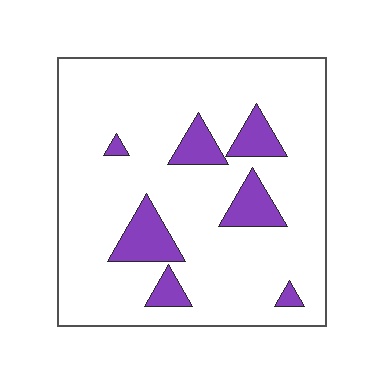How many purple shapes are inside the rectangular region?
7.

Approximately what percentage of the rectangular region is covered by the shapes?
Approximately 15%.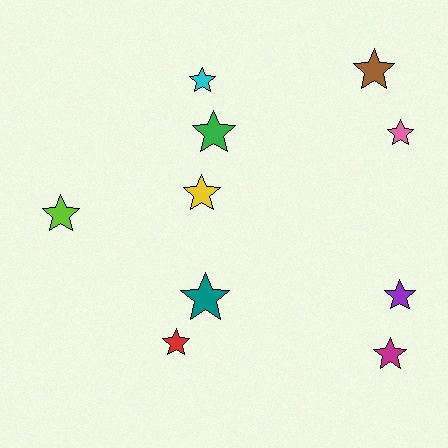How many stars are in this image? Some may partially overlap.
There are 10 stars.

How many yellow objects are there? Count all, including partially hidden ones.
There is 1 yellow object.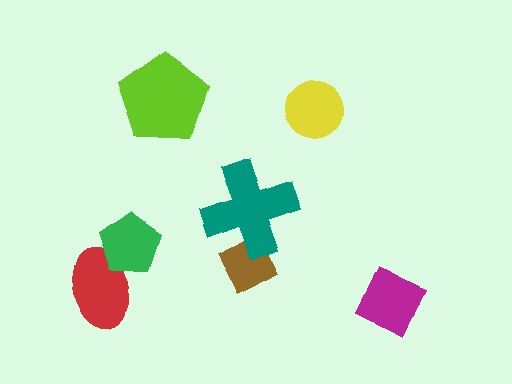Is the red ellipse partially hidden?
Yes, it is partially covered by another shape.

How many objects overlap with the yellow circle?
0 objects overlap with the yellow circle.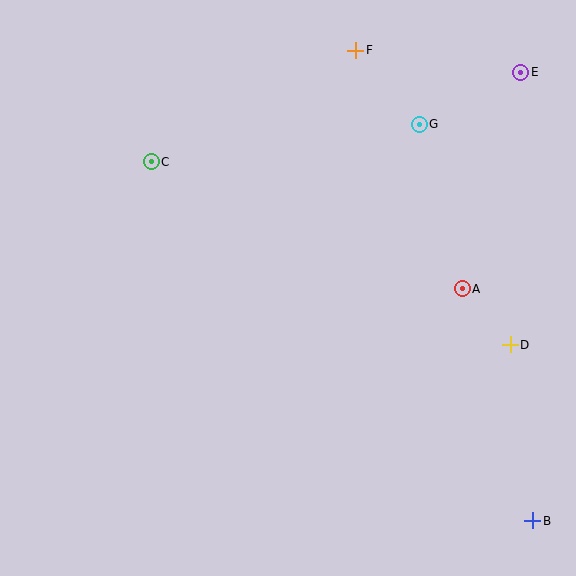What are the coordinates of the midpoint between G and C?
The midpoint between G and C is at (285, 143).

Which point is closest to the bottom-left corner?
Point C is closest to the bottom-left corner.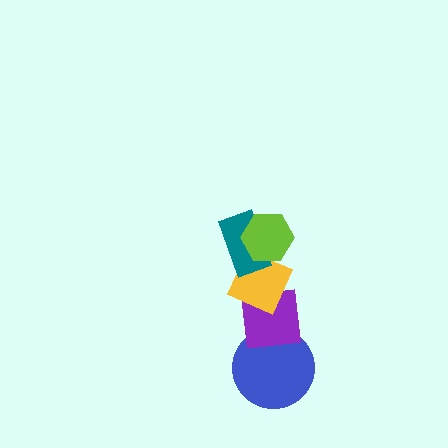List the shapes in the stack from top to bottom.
From top to bottom: the lime hexagon, the teal rectangle, the yellow diamond, the purple square, the blue circle.